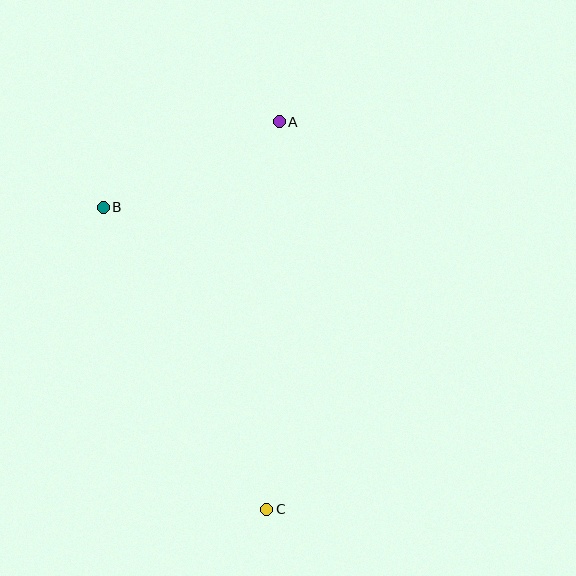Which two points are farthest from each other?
Points A and C are farthest from each other.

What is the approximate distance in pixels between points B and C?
The distance between B and C is approximately 343 pixels.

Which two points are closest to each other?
Points A and B are closest to each other.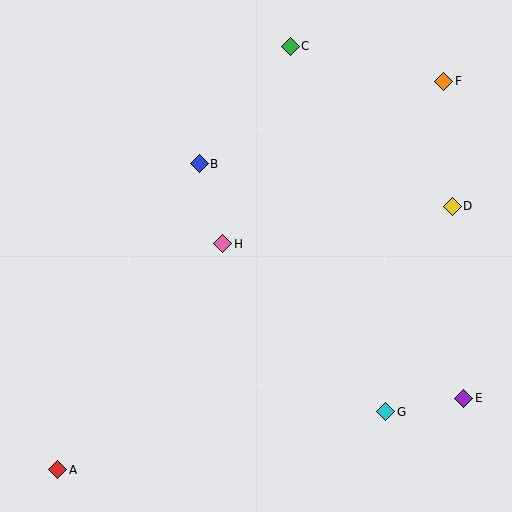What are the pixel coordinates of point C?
Point C is at (290, 46).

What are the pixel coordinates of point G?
Point G is at (386, 412).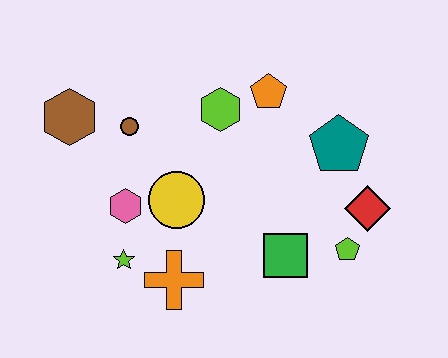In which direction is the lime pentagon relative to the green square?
The lime pentagon is to the right of the green square.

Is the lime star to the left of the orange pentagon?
Yes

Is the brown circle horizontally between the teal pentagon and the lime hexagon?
No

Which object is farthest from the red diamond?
The brown hexagon is farthest from the red diamond.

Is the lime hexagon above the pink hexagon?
Yes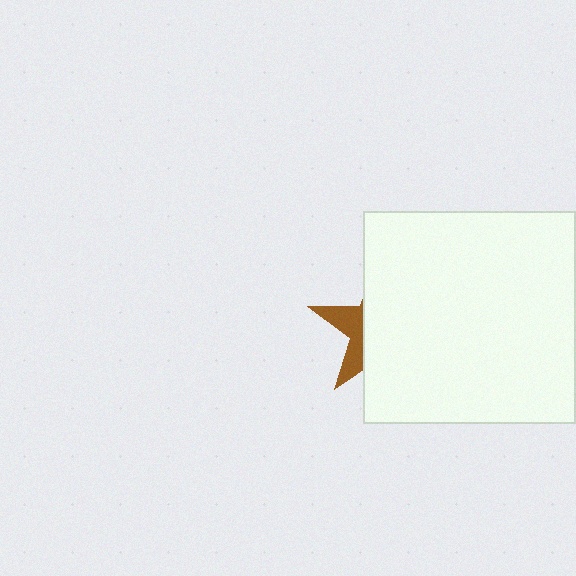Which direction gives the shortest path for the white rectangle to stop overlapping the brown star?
Moving right gives the shortest separation.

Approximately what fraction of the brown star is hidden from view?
Roughly 70% of the brown star is hidden behind the white rectangle.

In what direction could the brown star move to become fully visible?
The brown star could move left. That would shift it out from behind the white rectangle entirely.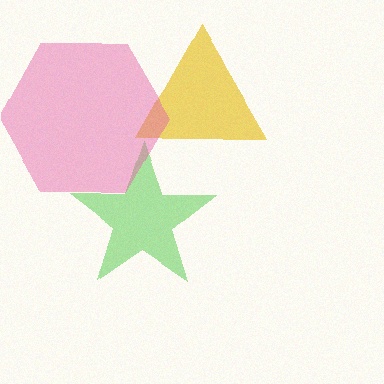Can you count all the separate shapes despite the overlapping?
Yes, there are 3 separate shapes.